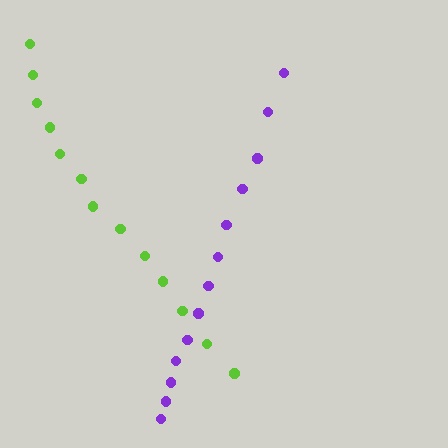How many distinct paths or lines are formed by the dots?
There are 2 distinct paths.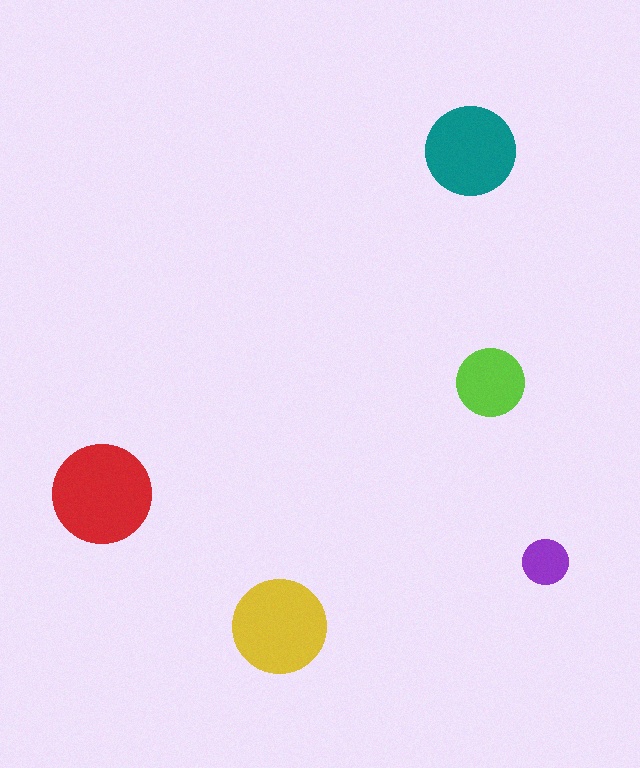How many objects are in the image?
There are 5 objects in the image.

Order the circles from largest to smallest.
the red one, the yellow one, the teal one, the lime one, the purple one.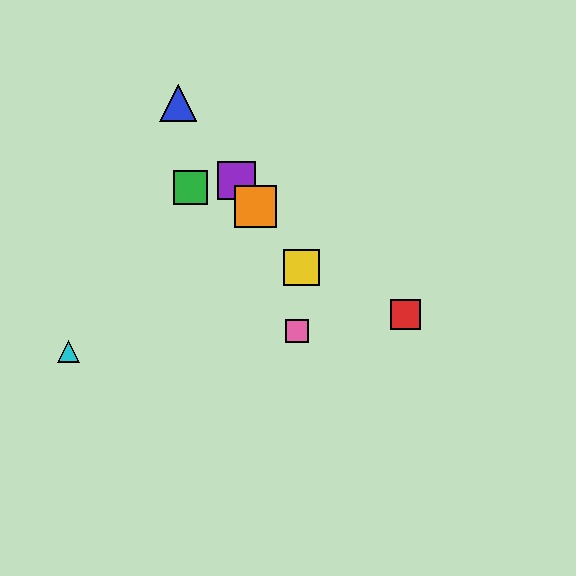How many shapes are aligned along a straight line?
4 shapes (the blue triangle, the yellow square, the purple square, the orange square) are aligned along a straight line.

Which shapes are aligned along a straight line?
The blue triangle, the yellow square, the purple square, the orange square are aligned along a straight line.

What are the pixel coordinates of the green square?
The green square is at (190, 188).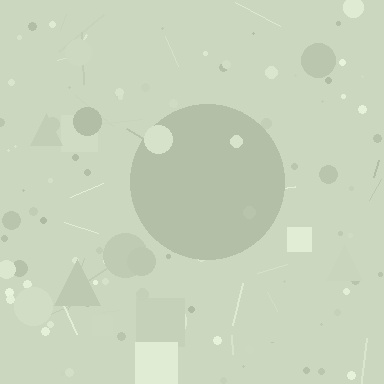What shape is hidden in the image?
A circle is hidden in the image.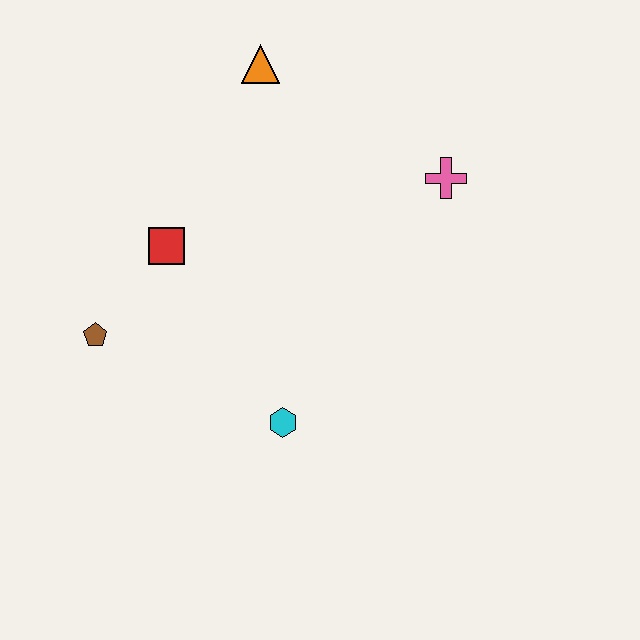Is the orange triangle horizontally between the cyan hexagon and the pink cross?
No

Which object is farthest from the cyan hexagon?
The orange triangle is farthest from the cyan hexagon.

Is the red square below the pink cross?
Yes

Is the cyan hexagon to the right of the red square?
Yes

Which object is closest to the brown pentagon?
The red square is closest to the brown pentagon.